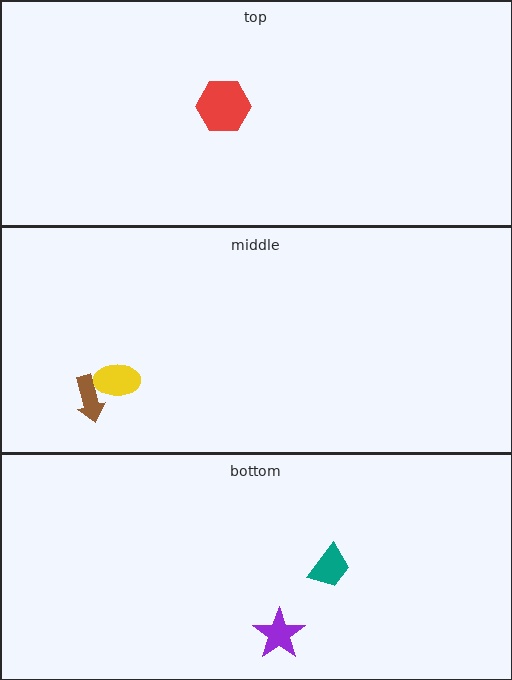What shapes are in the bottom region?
The purple star, the teal trapezoid.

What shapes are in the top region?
The red hexagon.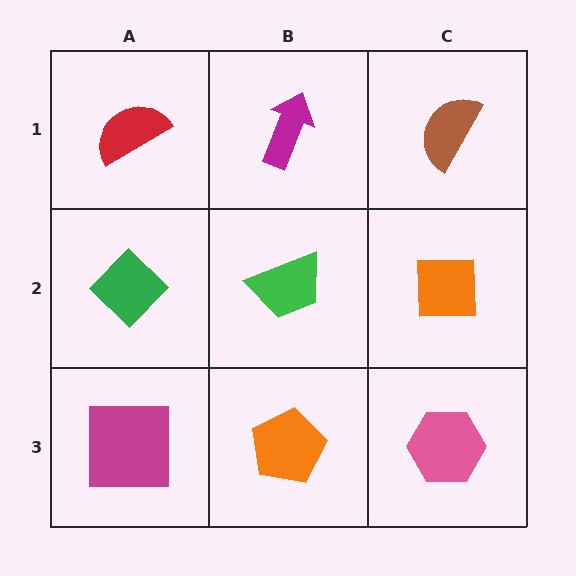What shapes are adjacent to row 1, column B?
A green trapezoid (row 2, column B), a red semicircle (row 1, column A), a brown semicircle (row 1, column C).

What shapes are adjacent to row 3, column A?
A green diamond (row 2, column A), an orange pentagon (row 3, column B).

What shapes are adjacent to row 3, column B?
A green trapezoid (row 2, column B), a magenta square (row 3, column A), a pink hexagon (row 3, column C).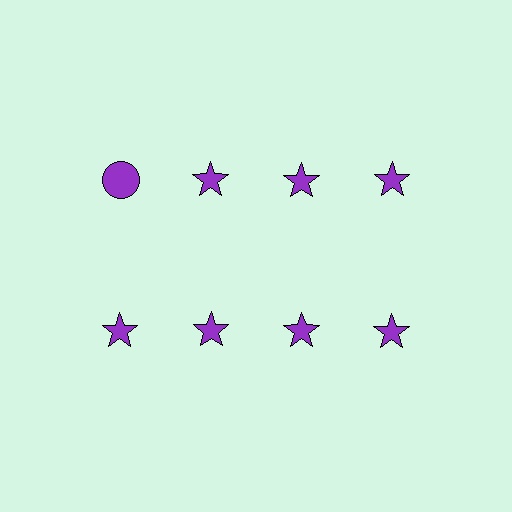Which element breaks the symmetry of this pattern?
The purple circle in the top row, leftmost column breaks the symmetry. All other shapes are purple stars.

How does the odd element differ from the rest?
It has a different shape: circle instead of star.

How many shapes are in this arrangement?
There are 8 shapes arranged in a grid pattern.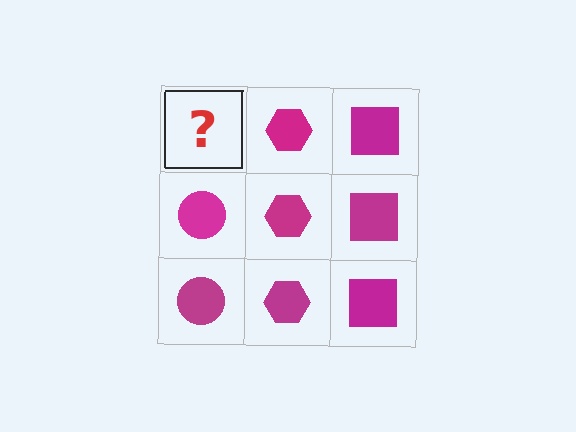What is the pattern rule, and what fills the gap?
The rule is that each column has a consistent shape. The gap should be filled with a magenta circle.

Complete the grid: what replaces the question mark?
The question mark should be replaced with a magenta circle.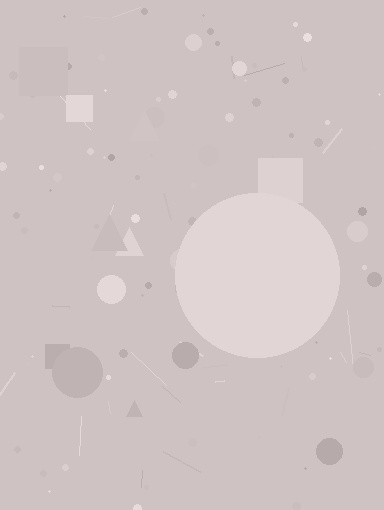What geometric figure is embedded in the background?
A circle is embedded in the background.